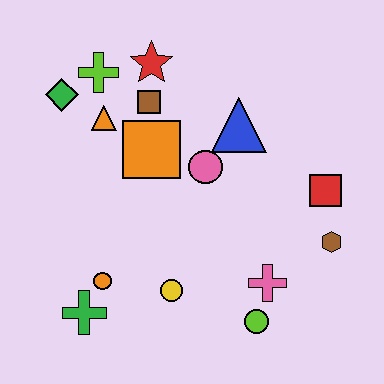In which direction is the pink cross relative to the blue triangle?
The pink cross is below the blue triangle.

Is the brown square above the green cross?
Yes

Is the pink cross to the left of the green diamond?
No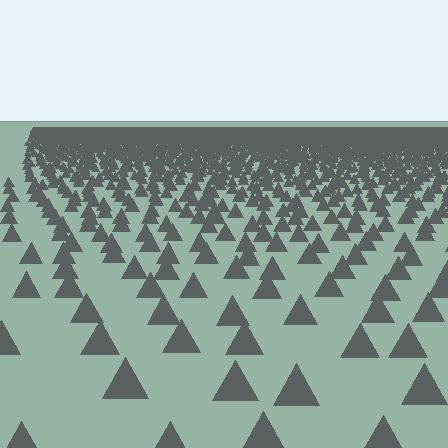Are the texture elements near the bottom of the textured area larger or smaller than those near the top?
Larger. Near the bottom, elements are closer to the viewer and appear at a bigger on-screen size.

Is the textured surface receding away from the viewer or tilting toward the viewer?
The surface is receding away from the viewer. Texture elements get smaller and denser toward the top.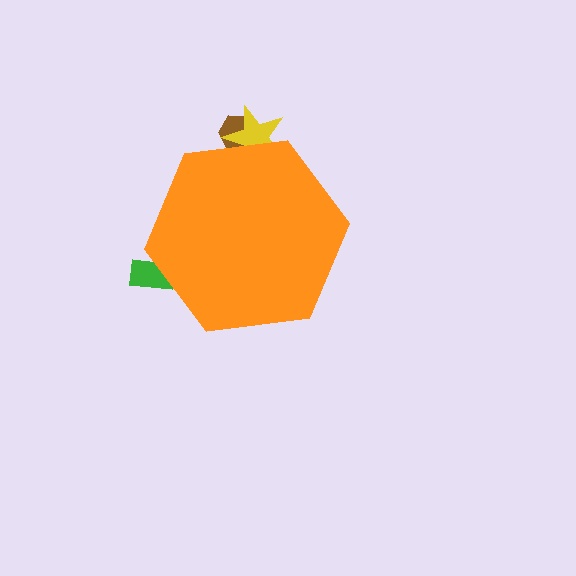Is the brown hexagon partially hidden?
Yes, the brown hexagon is partially hidden behind the orange hexagon.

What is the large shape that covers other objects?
An orange hexagon.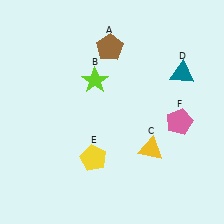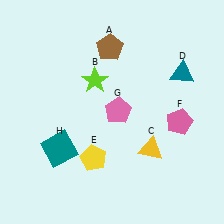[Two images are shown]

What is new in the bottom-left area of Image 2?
A teal square (H) was added in the bottom-left area of Image 2.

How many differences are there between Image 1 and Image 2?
There are 2 differences between the two images.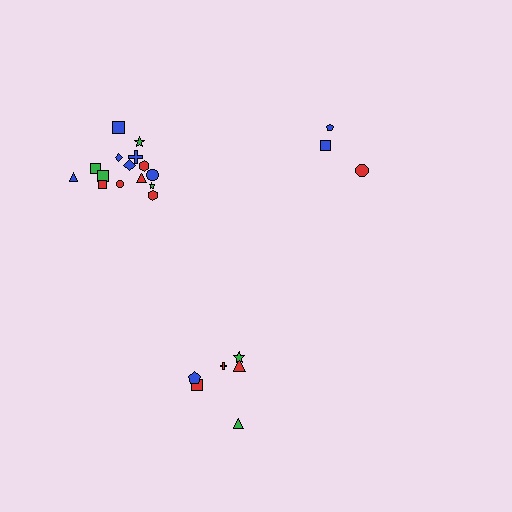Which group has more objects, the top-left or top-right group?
The top-left group.